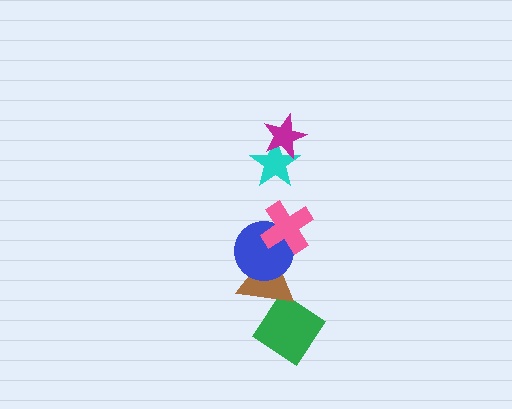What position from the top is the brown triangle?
The brown triangle is 5th from the top.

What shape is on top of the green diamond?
The brown triangle is on top of the green diamond.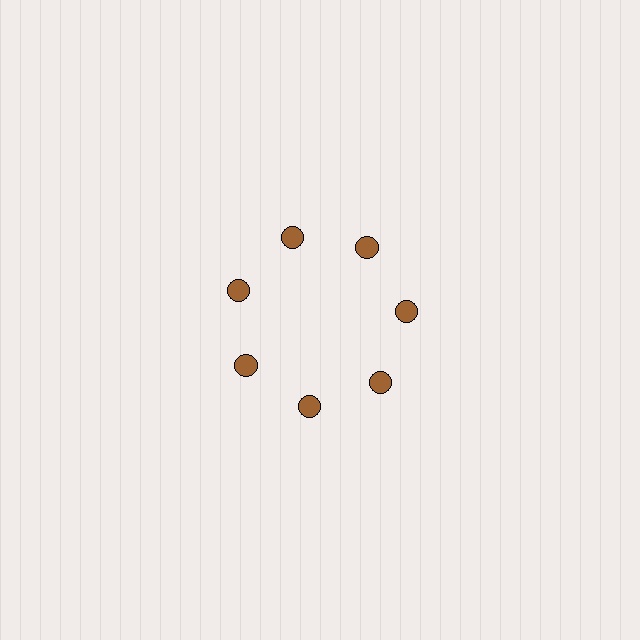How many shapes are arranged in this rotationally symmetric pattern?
There are 7 shapes, arranged in 7 groups of 1.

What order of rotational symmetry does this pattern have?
This pattern has 7-fold rotational symmetry.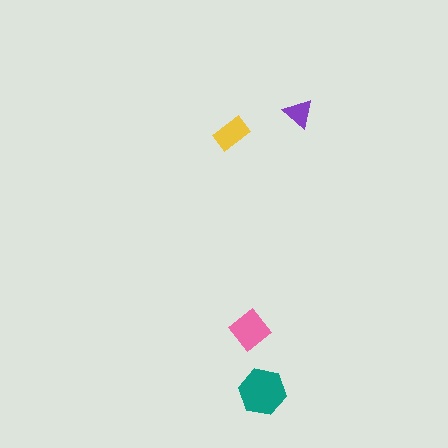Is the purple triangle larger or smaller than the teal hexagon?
Smaller.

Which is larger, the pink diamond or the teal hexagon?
The teal hexagon.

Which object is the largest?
The teal hexagon.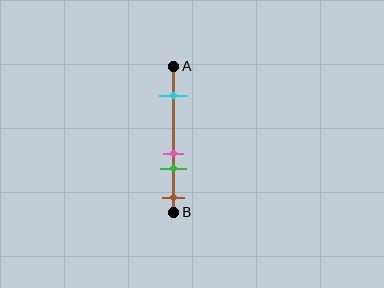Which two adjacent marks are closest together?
The pink and green marks are the closest adjacent pair.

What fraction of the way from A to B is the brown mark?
The brown mark is approximately 90% (0.9) of the way from A to B.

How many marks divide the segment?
There are 4 marks dividing the segment.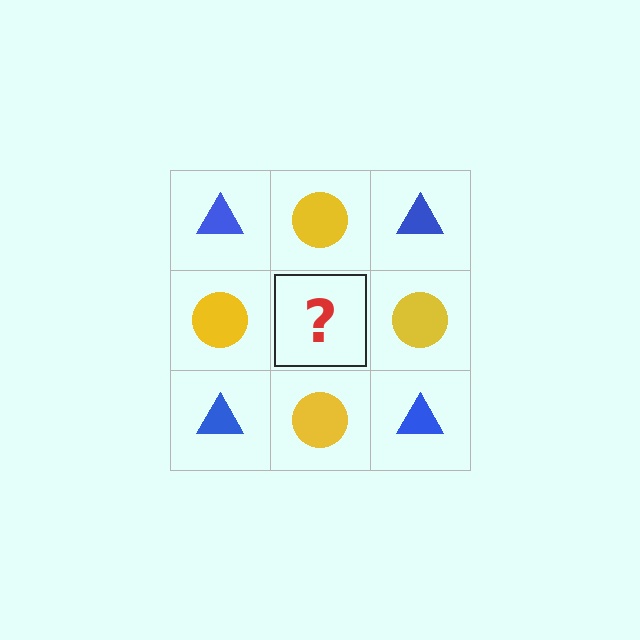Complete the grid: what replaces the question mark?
The question mark should be replaced with a blue triangle.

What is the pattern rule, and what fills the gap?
The rule is that it alternates blue triangle and yellow circle in a checkerboard pattern. The gap should be filled with a blue triangle.